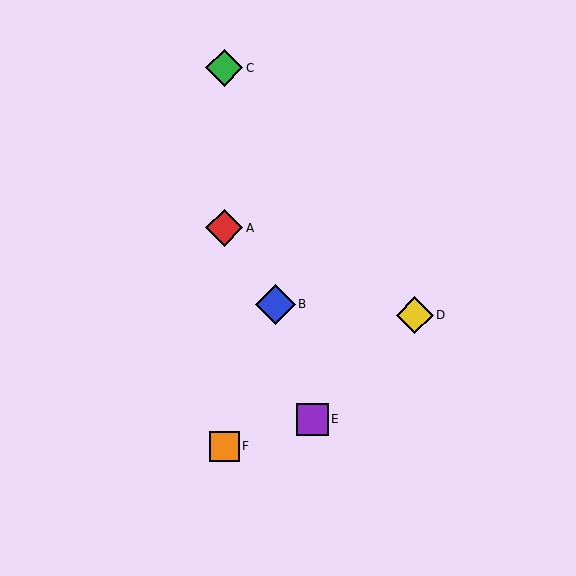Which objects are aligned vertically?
Objects A, C, F are aligned vertically.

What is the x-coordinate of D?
Object D is at x≈415.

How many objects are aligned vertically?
3 objects (A, C, F) are aligned vertically.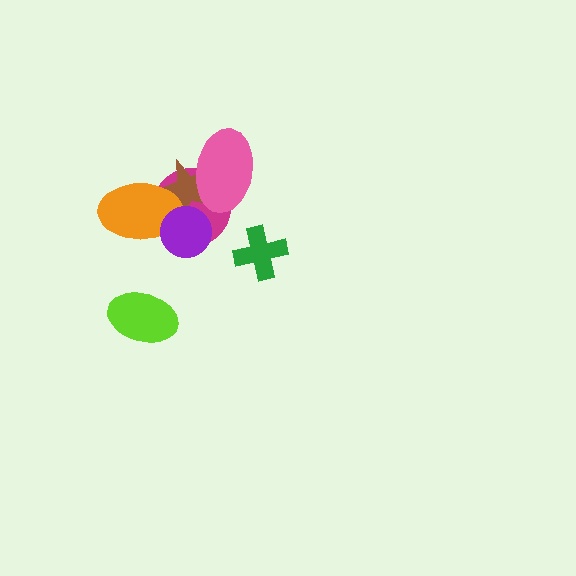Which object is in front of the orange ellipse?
The purple circle is in front of the orange ellipse.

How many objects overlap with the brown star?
4 objects overlap with the brown star.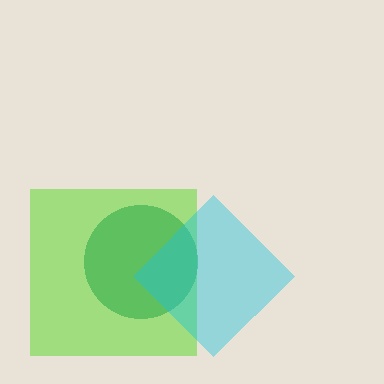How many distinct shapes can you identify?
There are 3 distinct shapes: a lime square, a green circle, a cyan diamond.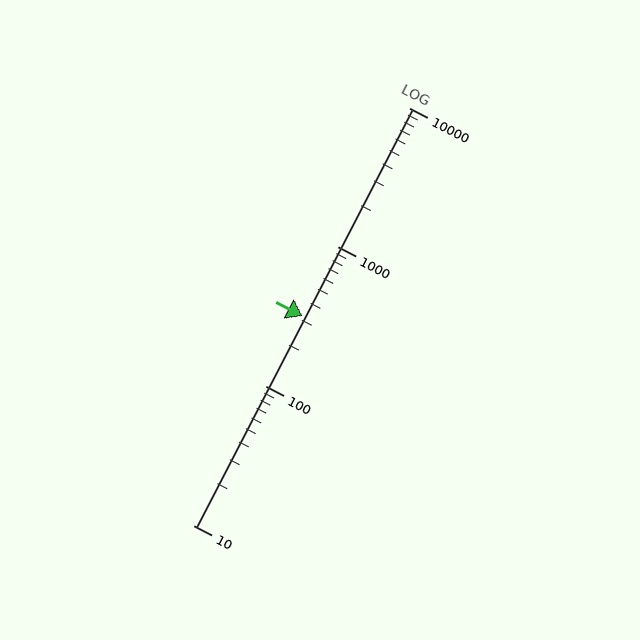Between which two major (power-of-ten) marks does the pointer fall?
The pointer is between 100 and 1000.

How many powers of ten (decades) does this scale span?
The scale spans 3 decades, from 10 to 10000.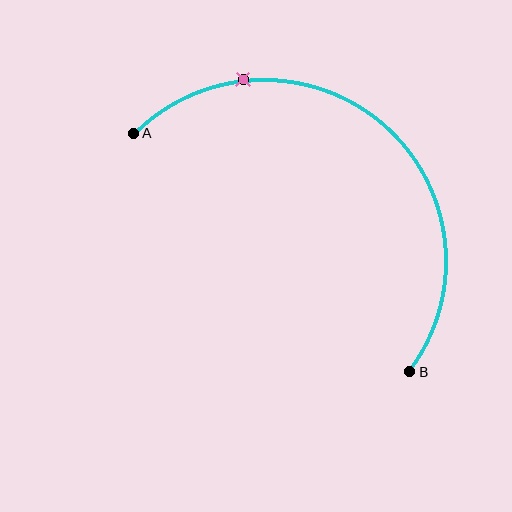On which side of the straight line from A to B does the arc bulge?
The arc bulges above and to the right of the straight line connecting A and B.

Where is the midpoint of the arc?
The arc midpoint is the point on the curve farthest from the straight line joining A and B. It sits above and to the right of that line.